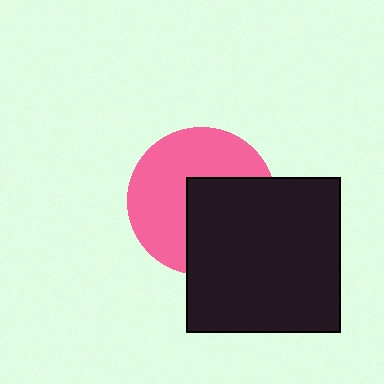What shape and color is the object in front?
The object in front is a black square.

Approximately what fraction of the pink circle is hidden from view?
Roughly 44% of the pink circle is hidden behind the black square.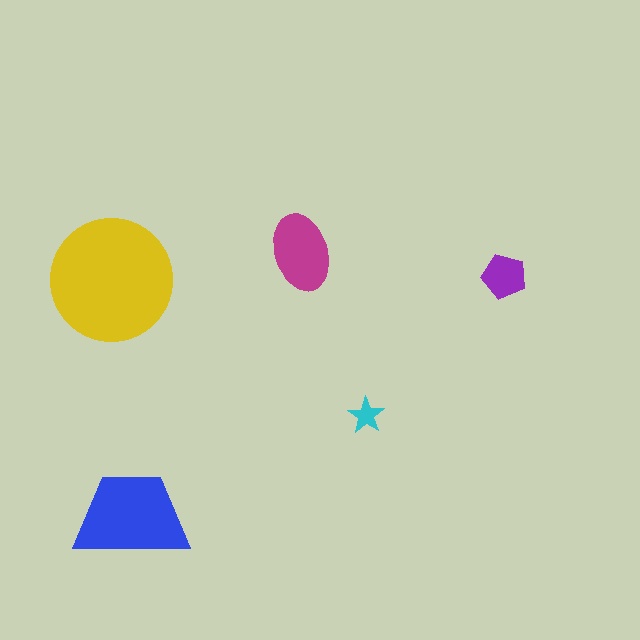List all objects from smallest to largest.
The cyan star, the purple pentagon, the magenta ellipse, the blue trapezoid, the yellow circle.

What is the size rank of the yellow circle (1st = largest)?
1st.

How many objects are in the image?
There are 5 objects in the image.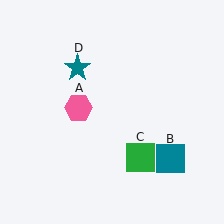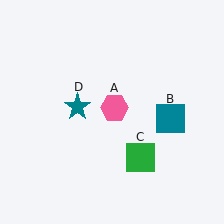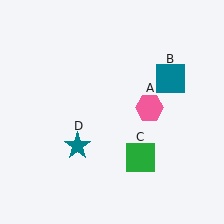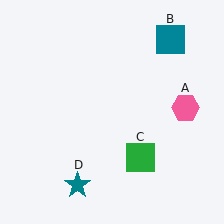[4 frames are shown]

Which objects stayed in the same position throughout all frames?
Green square (object C) remained stationary.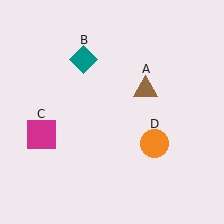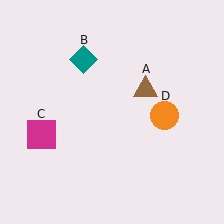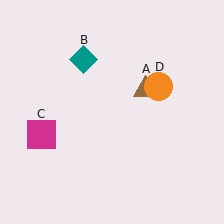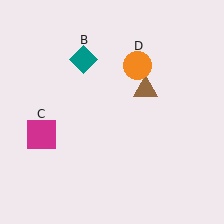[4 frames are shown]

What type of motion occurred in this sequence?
The orange circle (object D) rotated counterclockwise around the center of the scene.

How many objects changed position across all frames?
1 object changed position: orange circle (object D).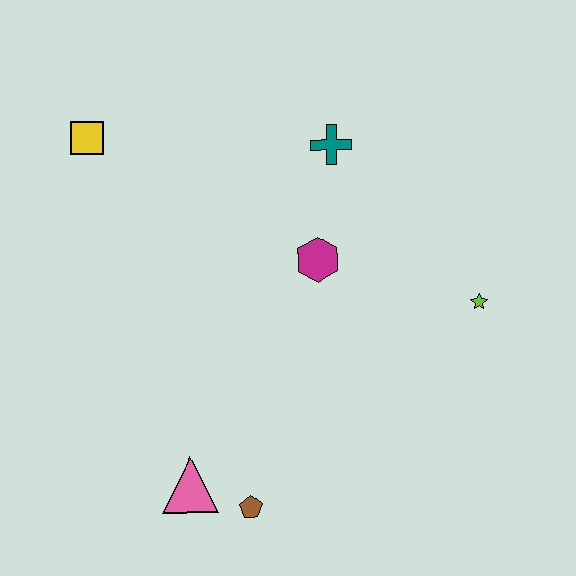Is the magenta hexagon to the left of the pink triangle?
No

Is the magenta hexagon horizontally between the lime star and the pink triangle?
Yes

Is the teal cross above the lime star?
Yes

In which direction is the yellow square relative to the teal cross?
The yellow square is to the left of the teal cross.